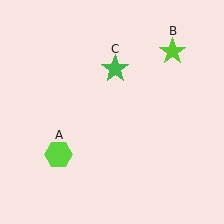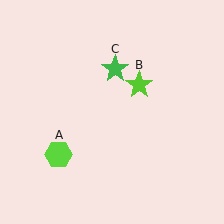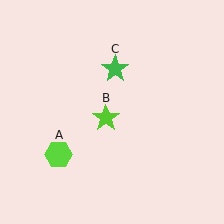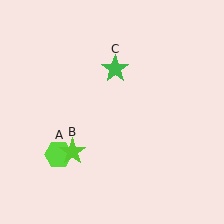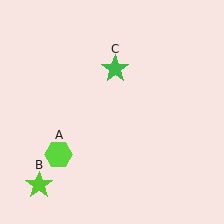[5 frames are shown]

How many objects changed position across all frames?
1 object changed position: lime star (object B).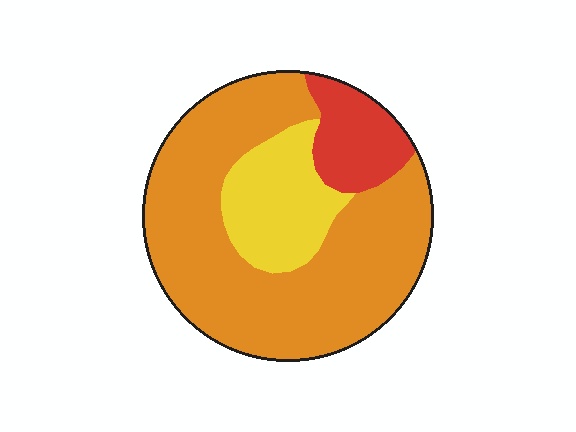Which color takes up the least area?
Red, at roughly 15%.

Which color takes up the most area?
Orange, at roughly 70%.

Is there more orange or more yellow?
Orange.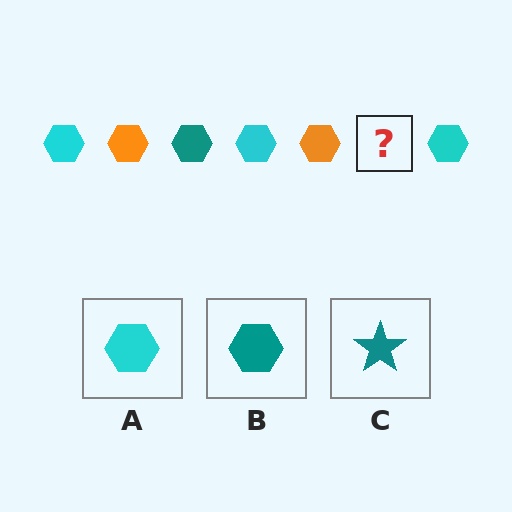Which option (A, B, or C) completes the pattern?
B.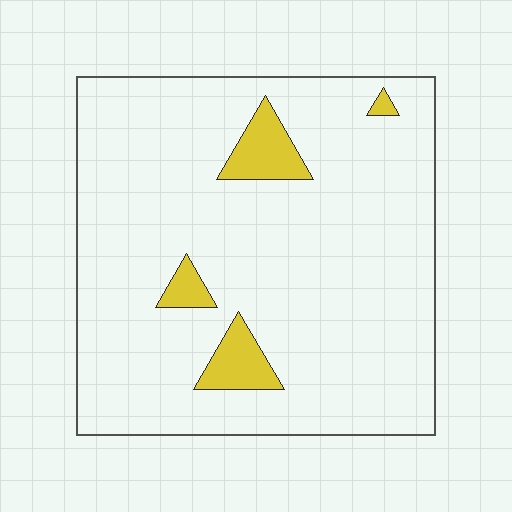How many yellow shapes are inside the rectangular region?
4.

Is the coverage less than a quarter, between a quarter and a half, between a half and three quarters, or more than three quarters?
Less than a quarter.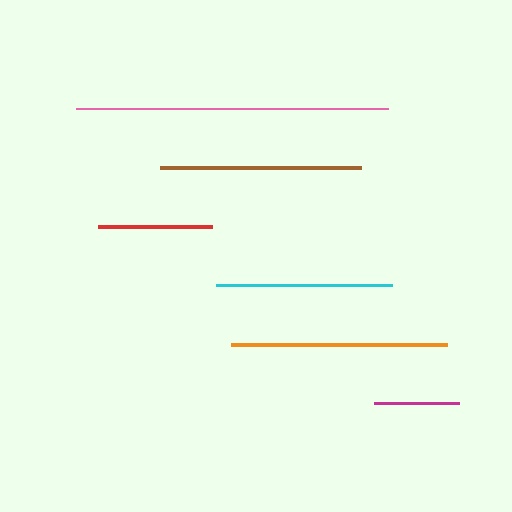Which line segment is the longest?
The pink line is the longest at approximately 312 pixels.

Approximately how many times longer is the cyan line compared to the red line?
The cyan line is approximately 1.5 times the length of the red line.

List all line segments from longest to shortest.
From longest to shortest: pink, orange, brown, cyan, red, magenta.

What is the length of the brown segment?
The brown segment is approximately 201 pixels long.